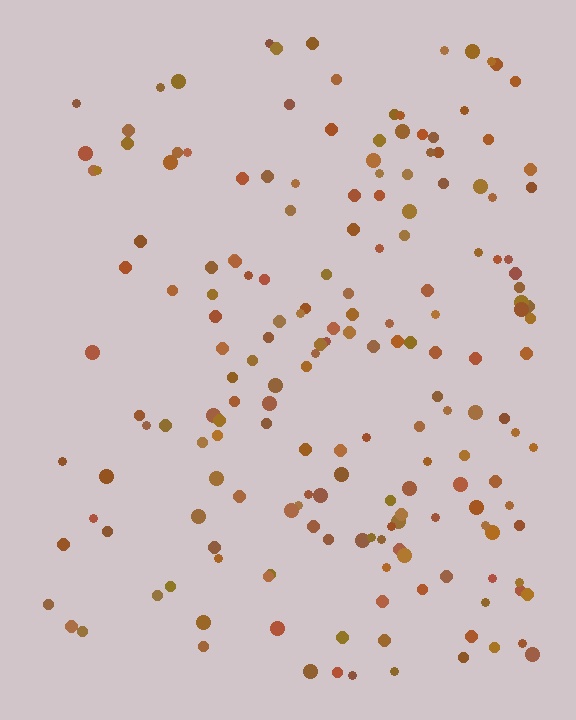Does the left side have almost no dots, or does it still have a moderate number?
Still a moderate number, just noticeably fewer than the right.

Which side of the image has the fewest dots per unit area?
The left.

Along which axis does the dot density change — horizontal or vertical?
Horizontal.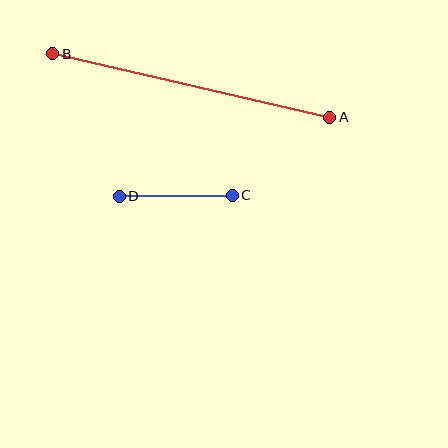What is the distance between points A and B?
The distance is approximately 284 pixels.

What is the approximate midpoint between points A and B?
The midpoint is at approximately (191, 86) pixels.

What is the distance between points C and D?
The distance is approximately 113 pixels.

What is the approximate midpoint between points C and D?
The midpoint is at approximately (176, 196) pixels.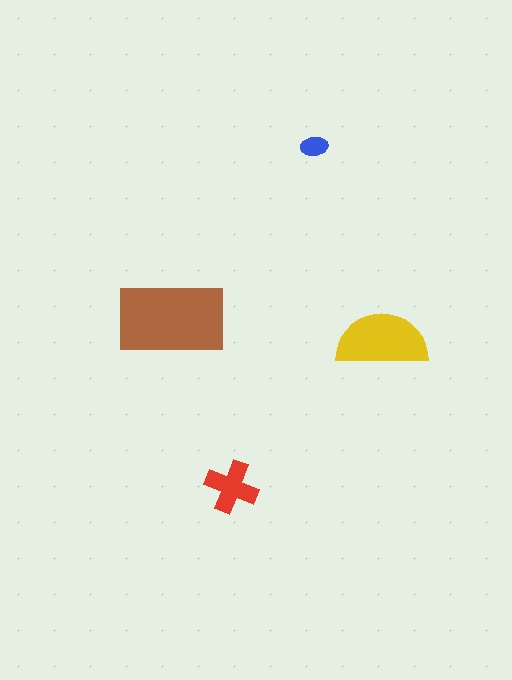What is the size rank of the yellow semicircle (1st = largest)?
2nd.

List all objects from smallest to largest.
The blue ellipse, the red cross, the yellow semicircle, the brown rectangle.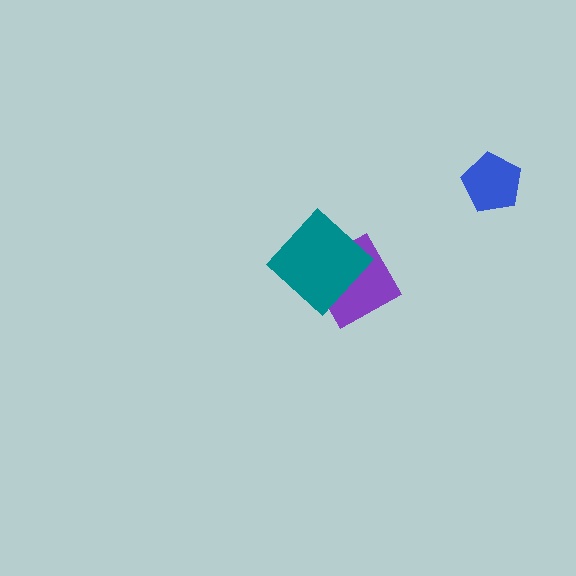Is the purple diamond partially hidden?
Yes, it is partially covered by another shape.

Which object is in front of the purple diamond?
The teal diamond is in front of the purple diamond.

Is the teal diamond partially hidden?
No, no other shape covers it.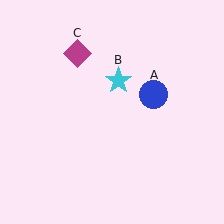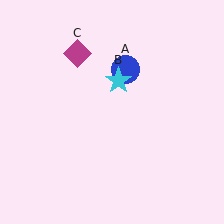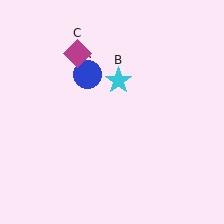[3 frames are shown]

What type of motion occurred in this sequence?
The blue circle (object A) rotated counterclockwise around the center of the scene.